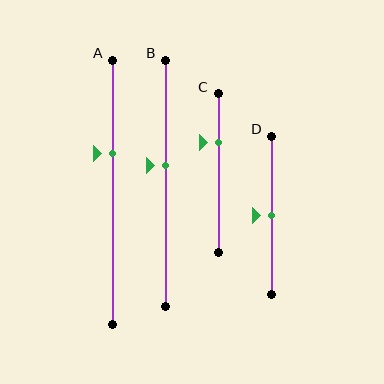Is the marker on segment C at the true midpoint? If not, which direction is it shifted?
No, the marker on segment C is shifted upward by about 19% of the segment length.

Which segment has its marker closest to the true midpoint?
Segment D has its marker closest to the true midpoint.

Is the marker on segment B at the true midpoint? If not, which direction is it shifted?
No, the marker on segment B is shifted upward by about 7% of the segment length.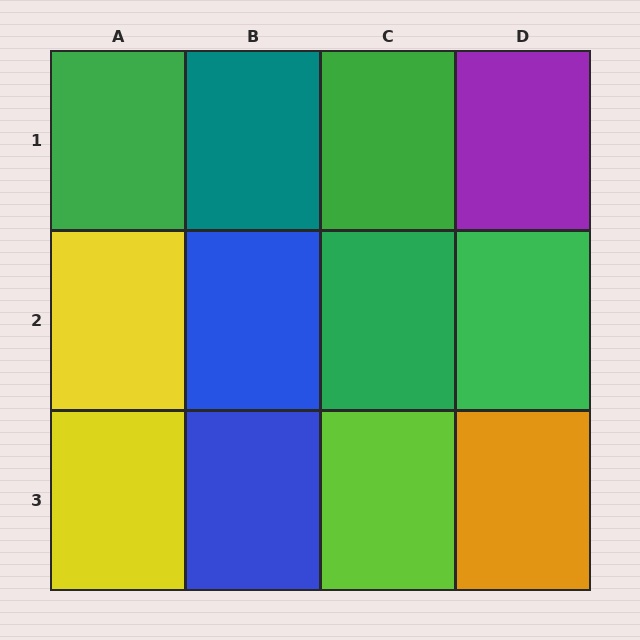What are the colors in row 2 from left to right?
Yellow, blue, green, green.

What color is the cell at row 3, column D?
Orange.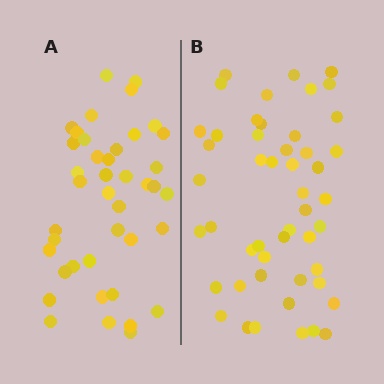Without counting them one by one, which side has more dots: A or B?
Region B (the right region) has more dots.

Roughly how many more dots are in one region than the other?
Region B has roughly 8 or so more dots than region A.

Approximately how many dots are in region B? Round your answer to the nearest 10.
About 50 dots. (The exact count is 49, which rounds to 50.)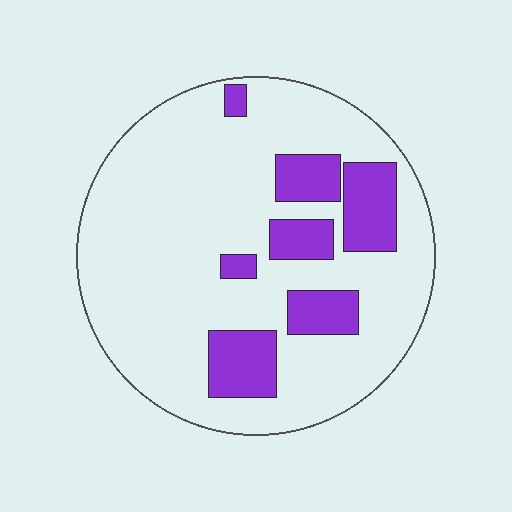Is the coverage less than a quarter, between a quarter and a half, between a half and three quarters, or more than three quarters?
Less than a quarter.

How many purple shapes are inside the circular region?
7.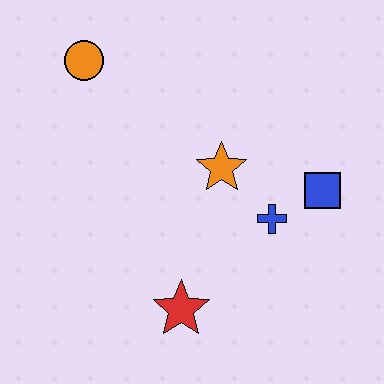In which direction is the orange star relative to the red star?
The orange star is above the red star.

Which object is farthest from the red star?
The orange circle is farthest from the red star.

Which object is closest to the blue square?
The blue cross is closest to the blue square.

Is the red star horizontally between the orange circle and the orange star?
Yes